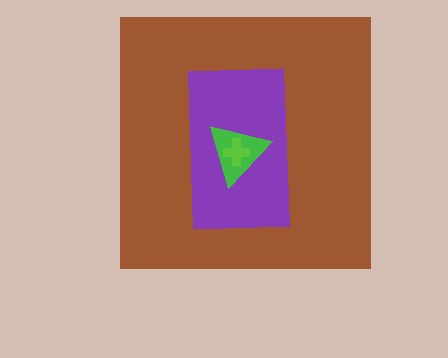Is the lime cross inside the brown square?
Yes.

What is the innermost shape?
The lime cross.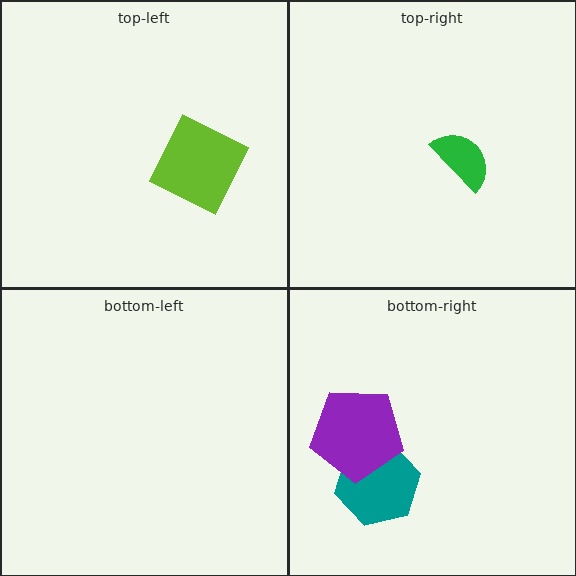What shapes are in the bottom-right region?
The teal hexagon, the purple pentagon.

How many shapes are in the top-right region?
1.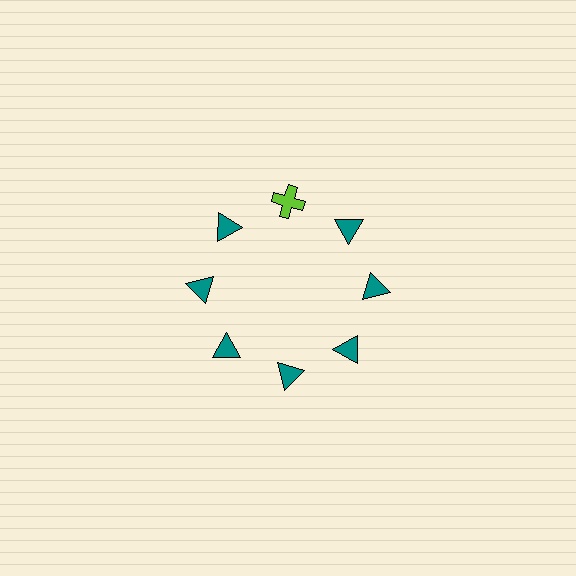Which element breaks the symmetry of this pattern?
The lime cross at roughly the 12 o'clock position breaks the symmetry. All other shapes are teal triangles.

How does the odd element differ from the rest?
It differs in both color (lime instead of teal) and shape (cross instead of triangle).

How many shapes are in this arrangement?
There are 8 shapes arranged in a ring pattern.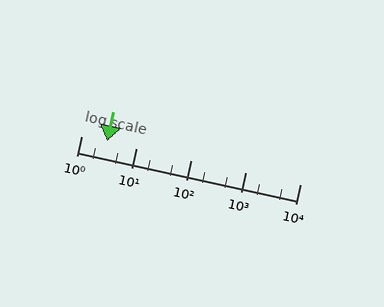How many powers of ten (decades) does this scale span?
The scale spans 4 decades, from 1 to 10000.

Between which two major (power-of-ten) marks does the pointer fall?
The pointer is between 1 and 10.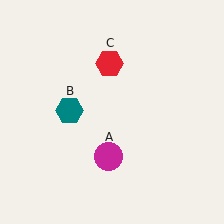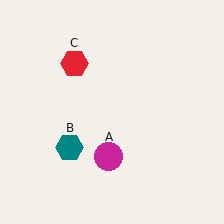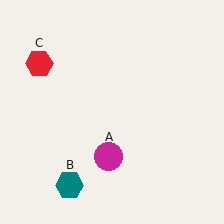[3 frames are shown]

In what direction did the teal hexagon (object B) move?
The teal hexagon (object B) moved down.